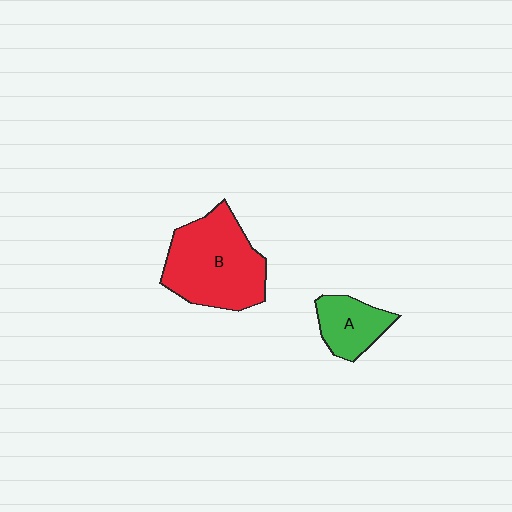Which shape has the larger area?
Shape B (red).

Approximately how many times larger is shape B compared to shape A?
Approximately 2.2 times.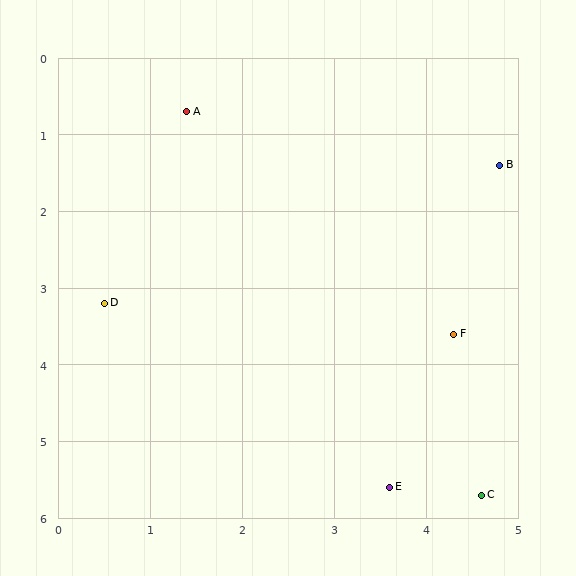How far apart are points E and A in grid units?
Points E and A are about 5.4 grid units apart.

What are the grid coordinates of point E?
Point E is at approximately (3.6, 5.6).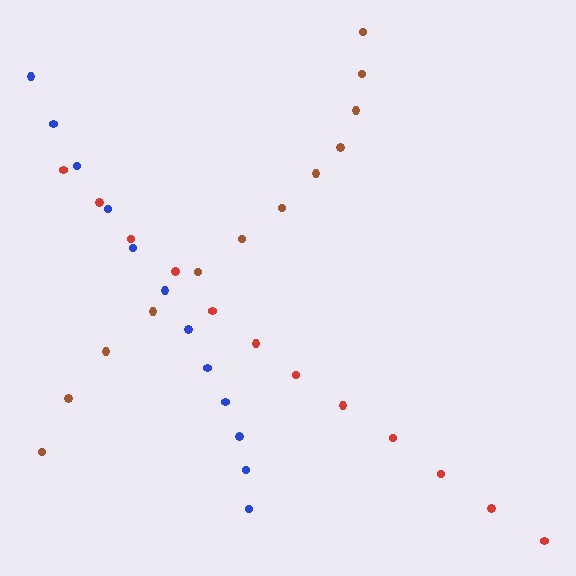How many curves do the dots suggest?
There are 3 distinct paths.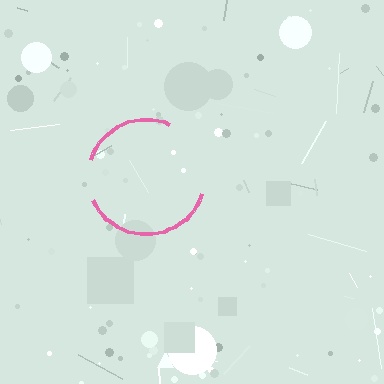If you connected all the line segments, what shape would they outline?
They would outline a circle.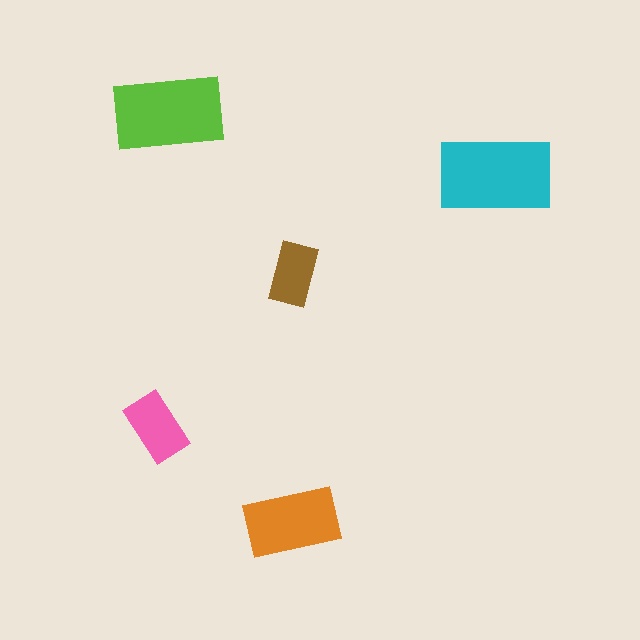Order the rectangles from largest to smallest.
the cyan one, the lime one, the orange one, the pink one, the brown one.